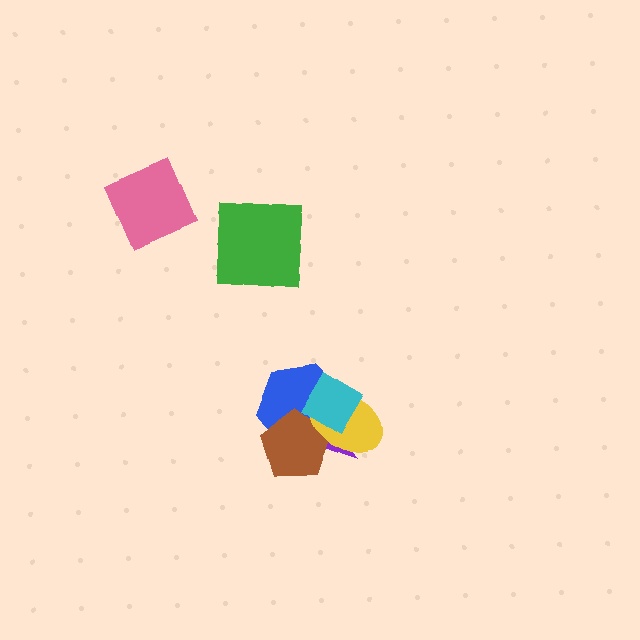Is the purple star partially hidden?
Yes, it is partially covered by another shape.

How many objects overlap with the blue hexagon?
4 objects overlap with the blue hexagon.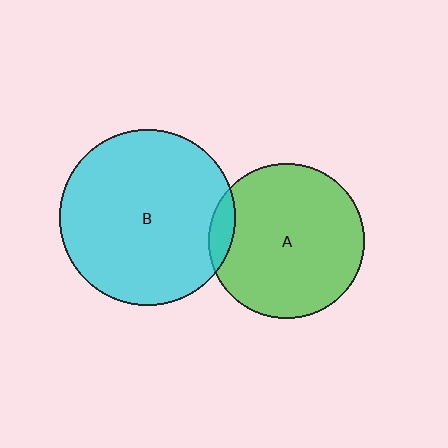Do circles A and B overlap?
Yes.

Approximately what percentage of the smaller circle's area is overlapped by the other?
Approximately 10%.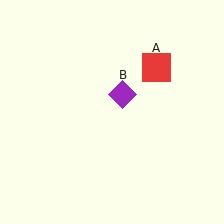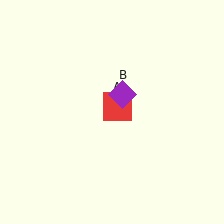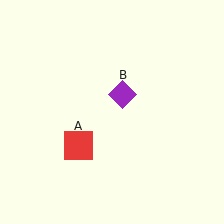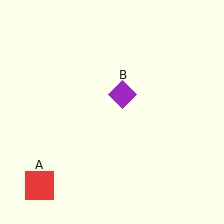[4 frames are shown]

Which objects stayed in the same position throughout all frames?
Purple diamond (object B) remained stationary.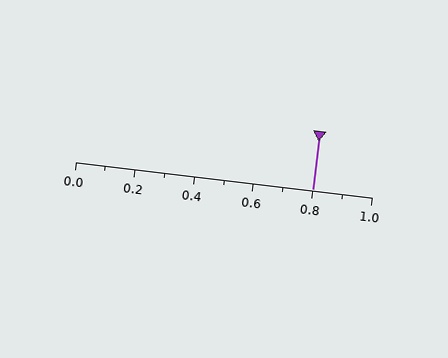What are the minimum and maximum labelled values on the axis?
The axis runs from 0.0 to 1.0.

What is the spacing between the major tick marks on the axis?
The major ticks are spaced 0.2 apart.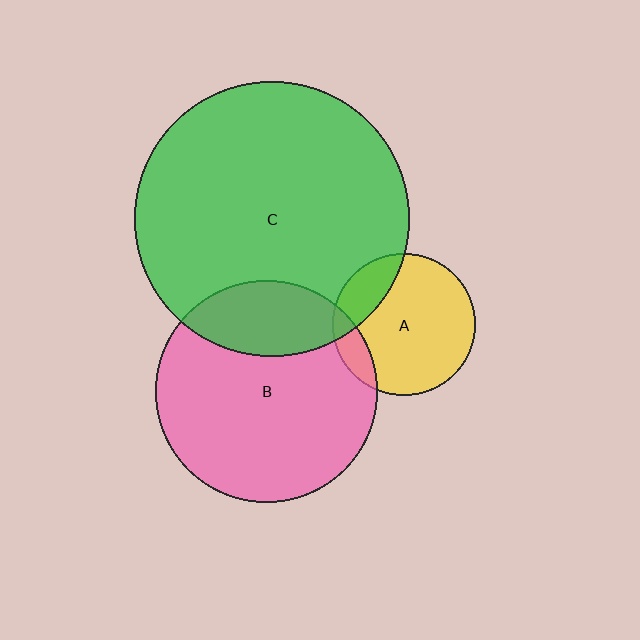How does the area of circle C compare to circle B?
Approximately 1.5 times.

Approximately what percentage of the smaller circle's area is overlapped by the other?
Approximately 25%.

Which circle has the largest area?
Circle C (green).